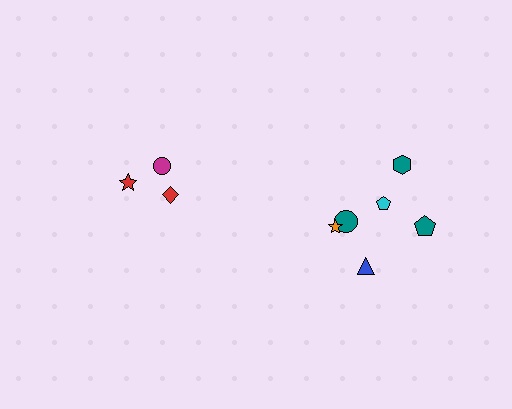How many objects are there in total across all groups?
There are 9 objects.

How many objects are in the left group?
There are 3 objects.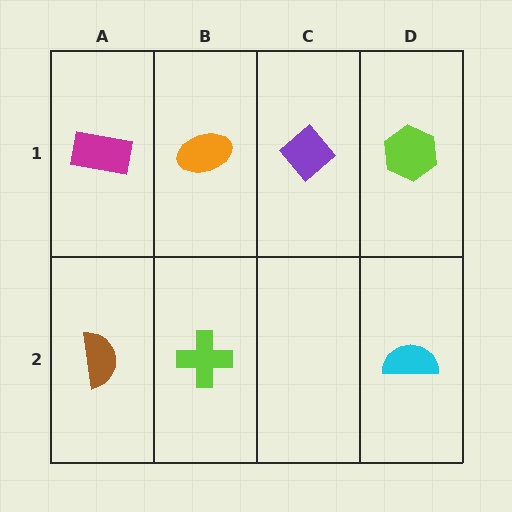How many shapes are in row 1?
4 shapes.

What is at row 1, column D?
A lime hexagon.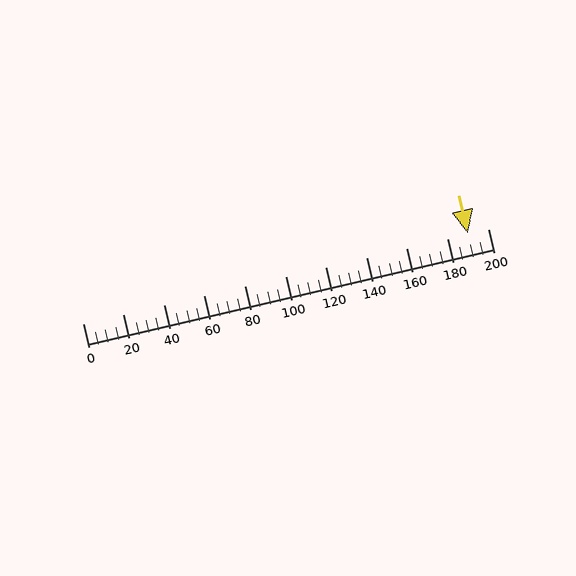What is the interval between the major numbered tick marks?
The major tick marks are spaced 20 units apart.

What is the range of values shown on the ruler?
The ruler shows values from 0 to 200.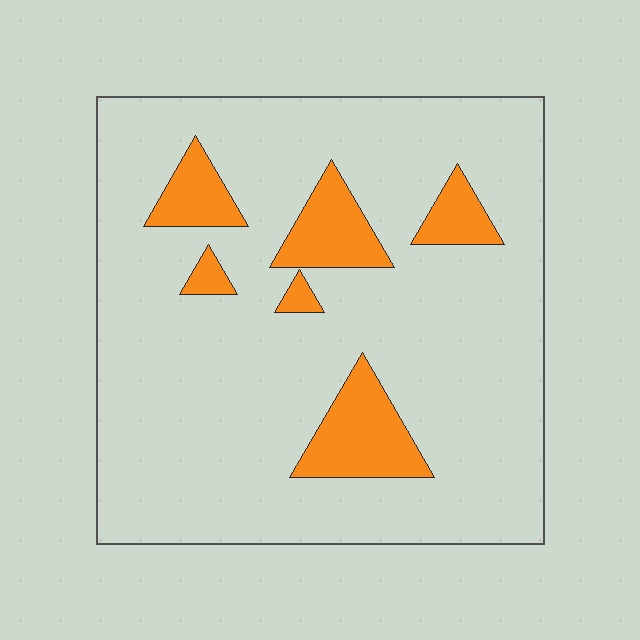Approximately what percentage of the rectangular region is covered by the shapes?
Approximately 15%.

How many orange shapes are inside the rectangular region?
6.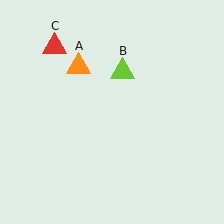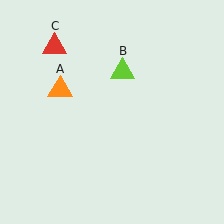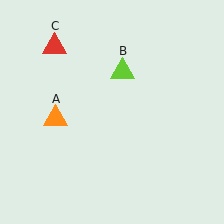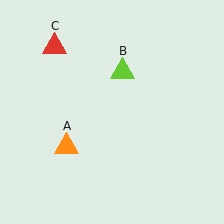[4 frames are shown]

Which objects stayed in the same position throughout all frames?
Lime triangle (object B) and red triangle (object C) remained stationary.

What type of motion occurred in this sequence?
The orange triangle (object A) rotated counterclockwise around the center of the scene.